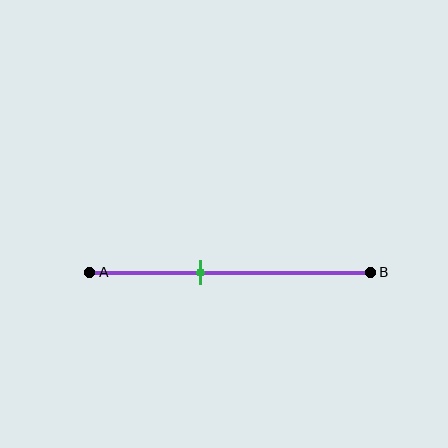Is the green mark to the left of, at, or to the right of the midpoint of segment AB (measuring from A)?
The green mark is to the left of the midpoint of segment AB.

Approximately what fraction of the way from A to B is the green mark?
The green mark is approximately 40% of the way from A to B.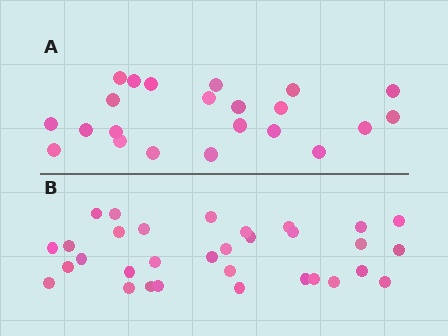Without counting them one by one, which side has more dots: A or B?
Region B (the bottom region) has more dots.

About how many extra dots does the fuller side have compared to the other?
Region B has roughly 10 or so more dots than region A.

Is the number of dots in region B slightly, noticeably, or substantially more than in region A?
Region B has substantially more. The ratio is roughly 1.5 to 1.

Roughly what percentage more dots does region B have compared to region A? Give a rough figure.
About 45% more.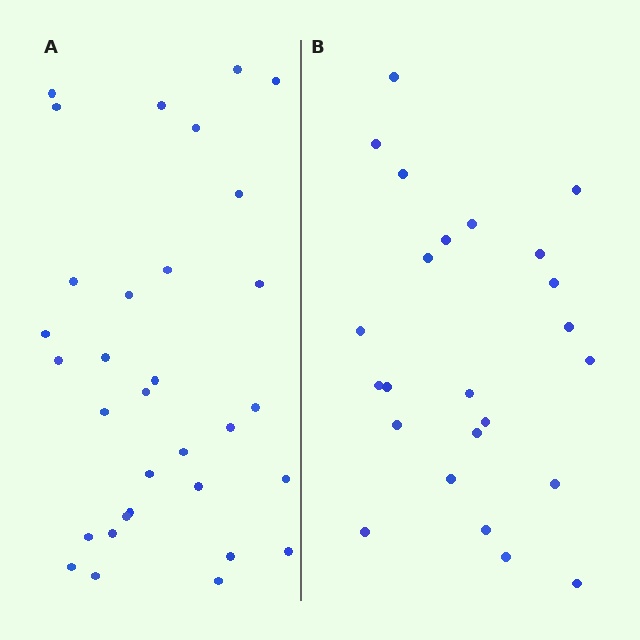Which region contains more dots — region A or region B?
Region A (the left region) has more dots.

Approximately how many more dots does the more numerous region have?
Region A has roughly 8 or so more dots than region B.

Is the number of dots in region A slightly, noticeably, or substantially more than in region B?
Region A has noticeably more, but not dramatically so. The ratio is roughly 1.3 to 1.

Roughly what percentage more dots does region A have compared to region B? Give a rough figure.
About 35% more.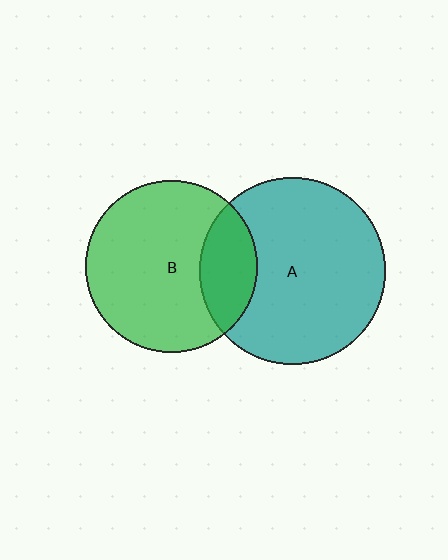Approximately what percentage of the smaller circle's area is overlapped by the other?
Approximately 25%.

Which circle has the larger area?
Circle A (teal).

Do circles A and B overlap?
Yes.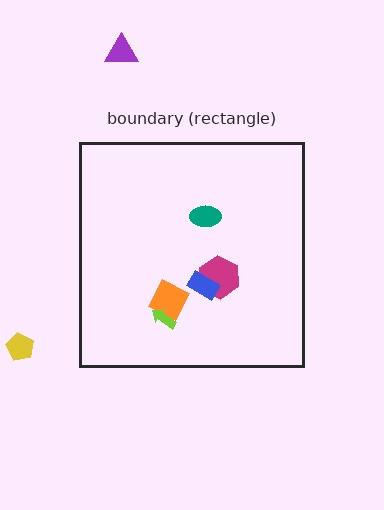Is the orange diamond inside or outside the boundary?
Inside.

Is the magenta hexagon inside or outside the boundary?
Inside.